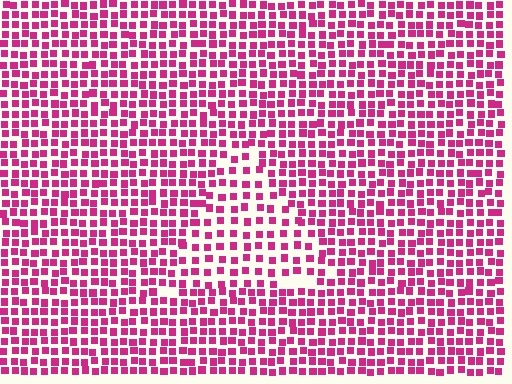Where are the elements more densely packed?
The elements are more densely packed outside the triangle boundary.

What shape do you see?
I see a triangle.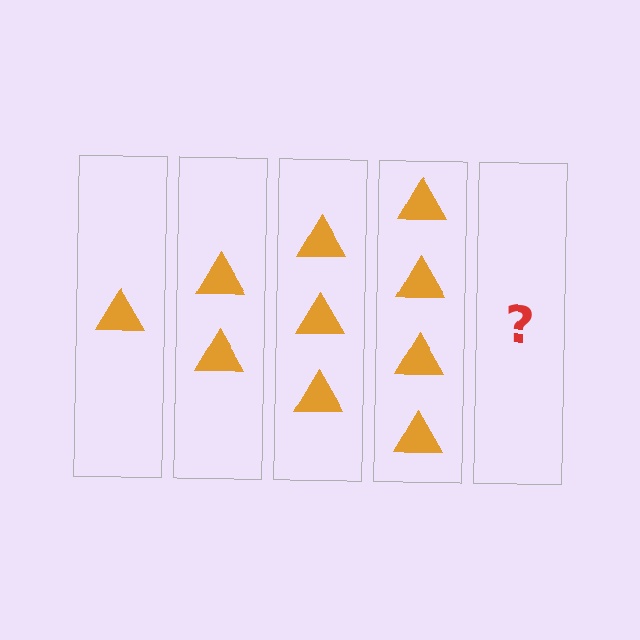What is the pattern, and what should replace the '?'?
The pattern is that each step adds one more triangle. The '?' should be 5 triangles.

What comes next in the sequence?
The next element should be 5 triangles.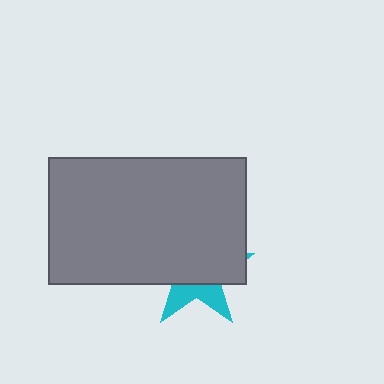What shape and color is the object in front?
The object in front is a gray rectangle.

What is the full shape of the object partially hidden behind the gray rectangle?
The partially hidden object is a cyan star.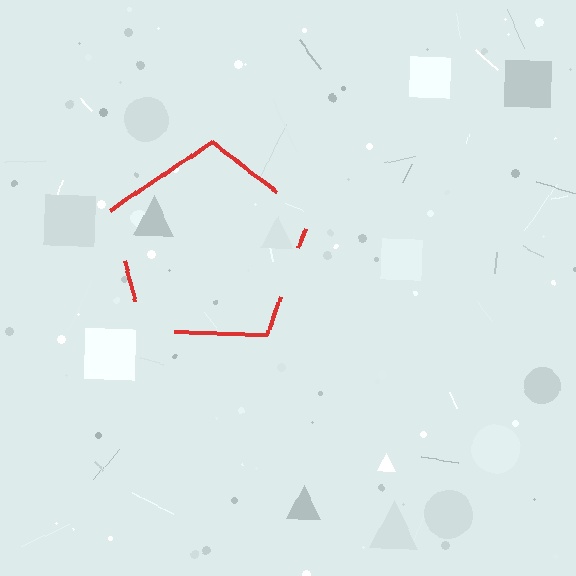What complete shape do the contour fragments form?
The contour fragments form a pentagon.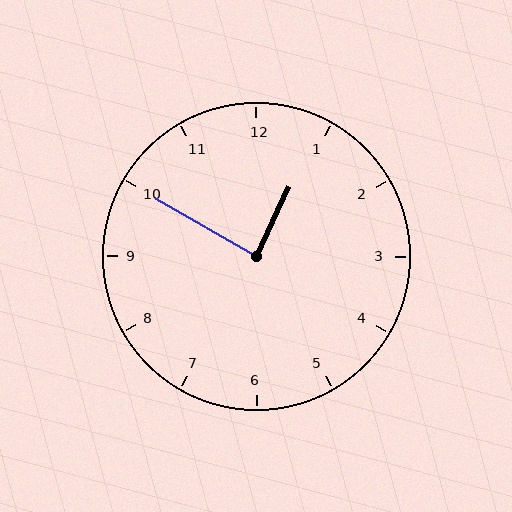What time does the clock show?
12:50.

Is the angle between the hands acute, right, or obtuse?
It is right.